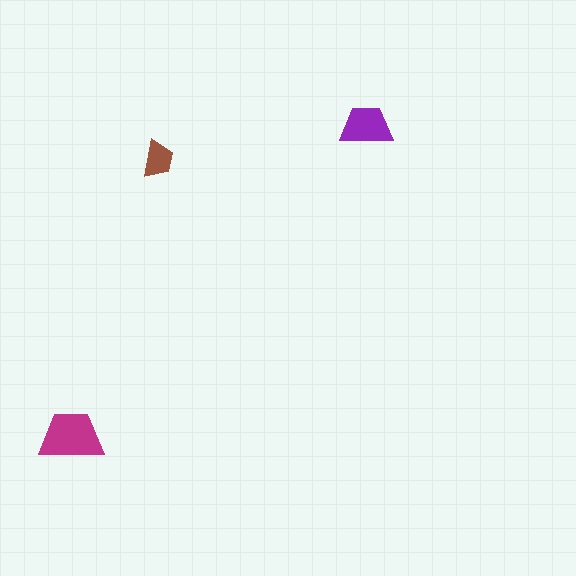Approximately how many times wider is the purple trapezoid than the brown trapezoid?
About 1.5 times wider.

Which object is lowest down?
The magenta trapezoid is bottommost.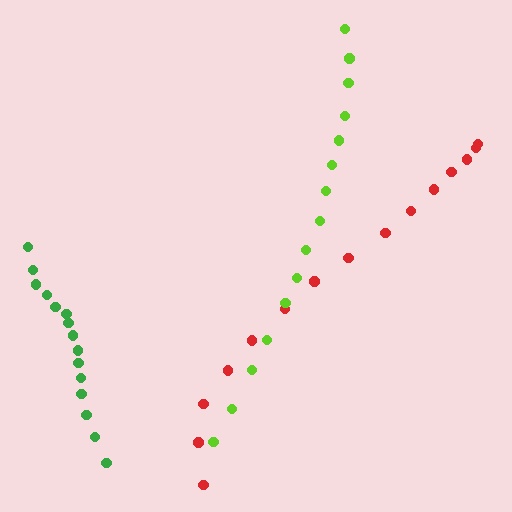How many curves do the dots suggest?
There are 3 distinct paths.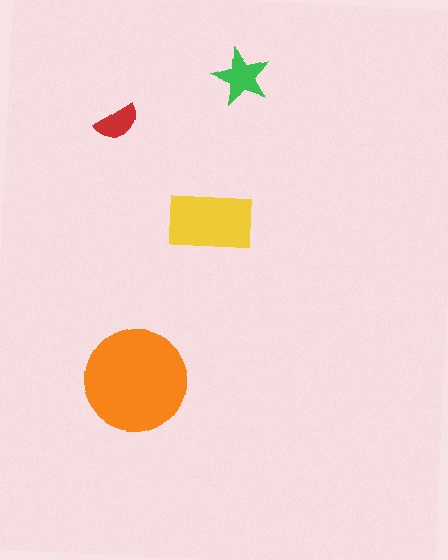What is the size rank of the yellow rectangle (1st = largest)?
2nd.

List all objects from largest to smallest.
The orange circle, the yellow rectangle, the green star, the red semicircle.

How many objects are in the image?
There are 4 objects in the image.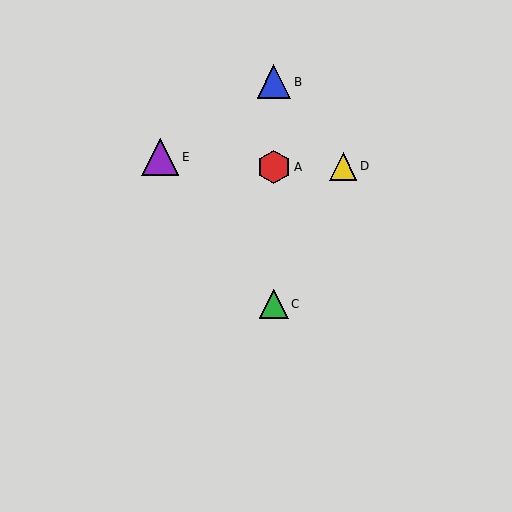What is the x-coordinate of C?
Object C is at x≈274.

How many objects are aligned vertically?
3 objects (A, B, C) are aligned vertically.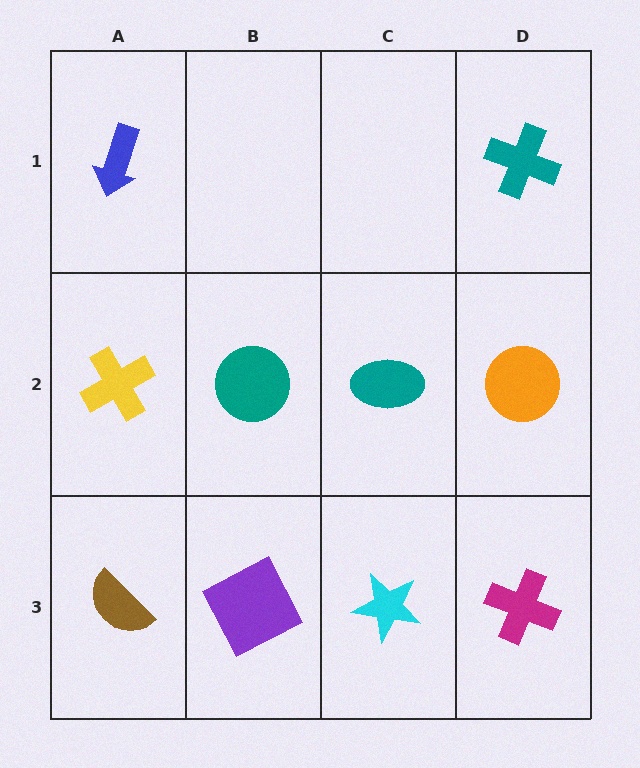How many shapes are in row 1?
2 shapes.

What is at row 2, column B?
A teal circle.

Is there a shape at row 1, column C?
No, that cell is empty.